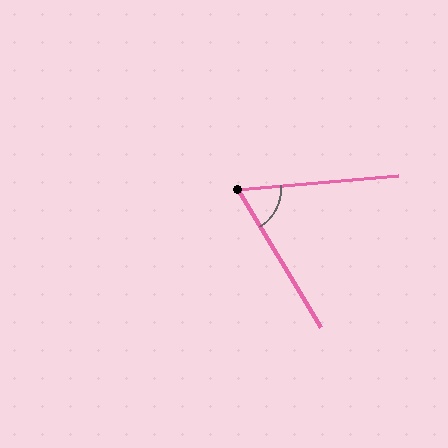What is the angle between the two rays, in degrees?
Approximately 64 degrees.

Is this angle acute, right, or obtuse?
It is acute.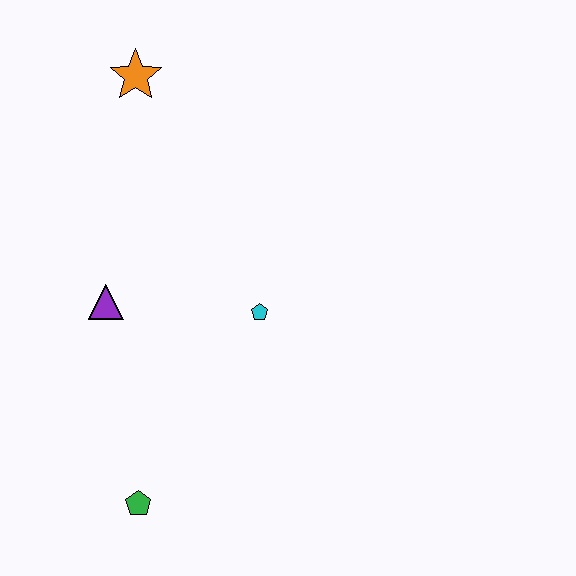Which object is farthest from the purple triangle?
The orange star is farthest from the purple triangle.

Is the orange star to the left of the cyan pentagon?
Yes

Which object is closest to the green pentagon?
The purple triangle is closest to the green pentagon.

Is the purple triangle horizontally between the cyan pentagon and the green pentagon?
No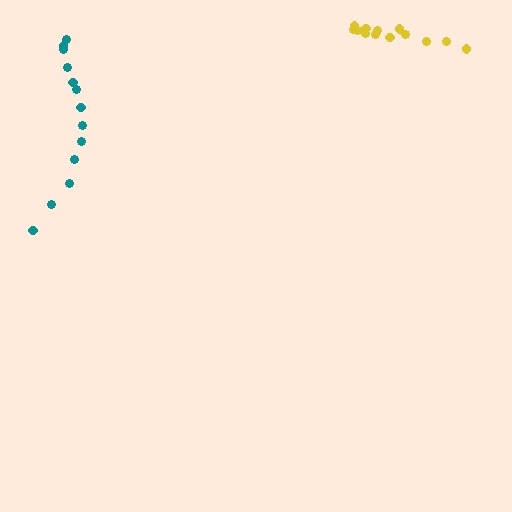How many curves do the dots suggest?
There are 2 distinct paths.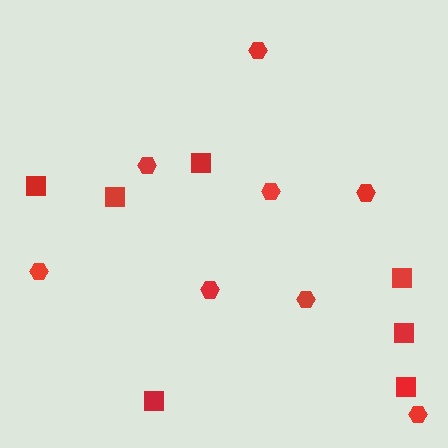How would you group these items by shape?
There are 2 groups: one group of squares (7) and one group of hexagons (8).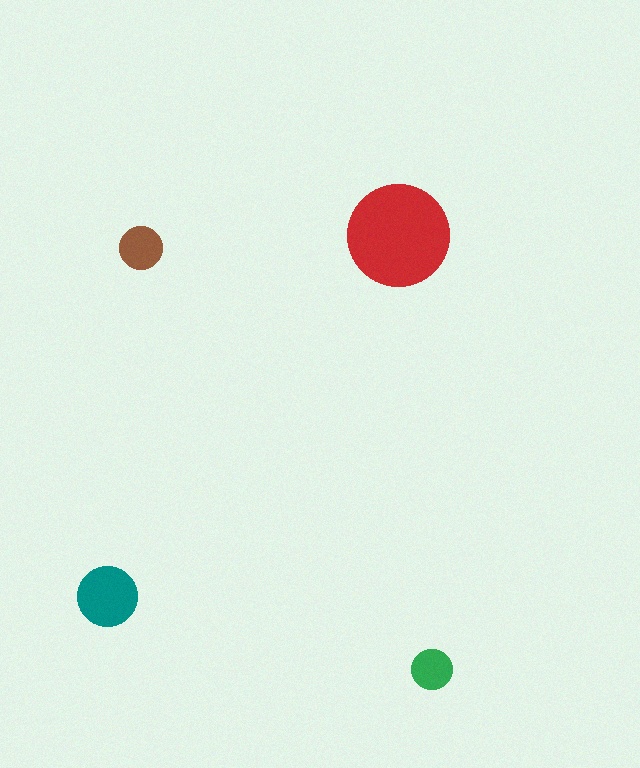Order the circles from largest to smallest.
the red one, the teal one, the brown one, the green one.